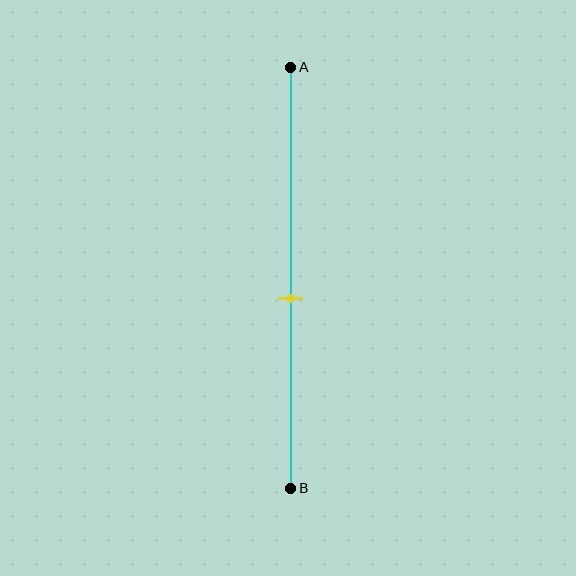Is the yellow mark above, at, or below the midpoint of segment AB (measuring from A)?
The yellow mark is below the midpoint of segment AB.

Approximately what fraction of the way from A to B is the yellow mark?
The yellow mark is approximately 55% of the way from A to B.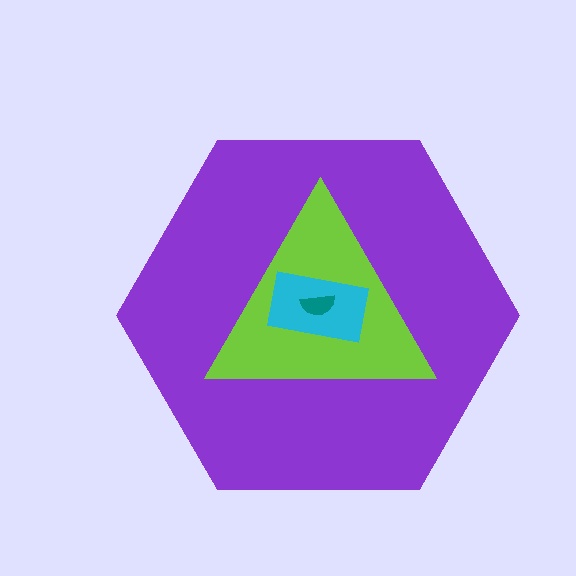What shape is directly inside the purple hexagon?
The lime triangle.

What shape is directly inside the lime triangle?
The cyan rectangle.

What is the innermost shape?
The teal semicircle.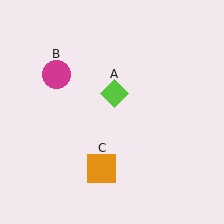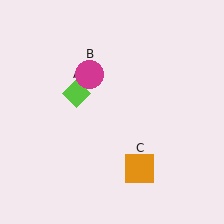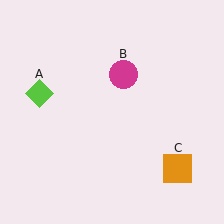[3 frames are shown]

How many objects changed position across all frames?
3 objects changed position: lime diamond (object A), magenta circle (object B), orange square (object C).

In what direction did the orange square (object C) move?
The orange square (object C) moved right.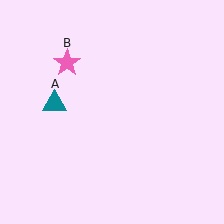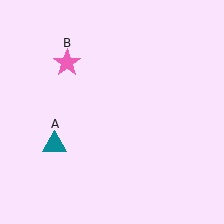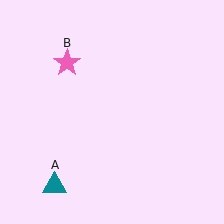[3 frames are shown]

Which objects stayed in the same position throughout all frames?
Pink star (object B) remained stationary.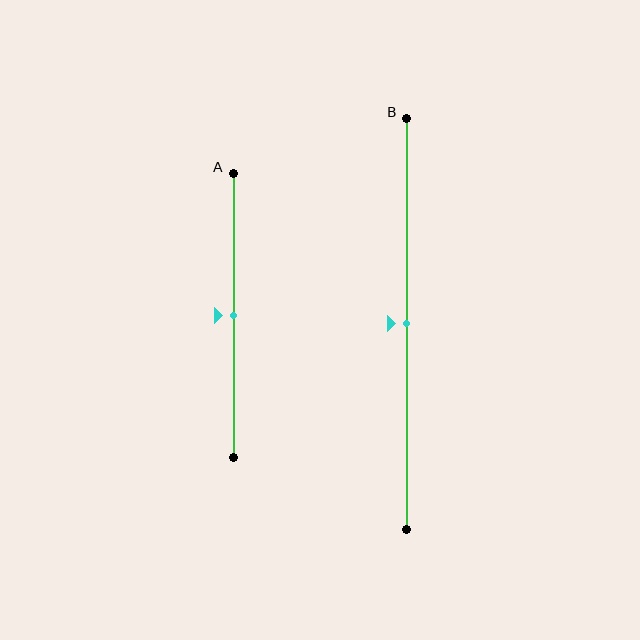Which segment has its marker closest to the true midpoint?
Segment A has its marker closest to the true midpoint.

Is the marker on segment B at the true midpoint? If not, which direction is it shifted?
Yes, the marker on segment B is at the true midpoint.